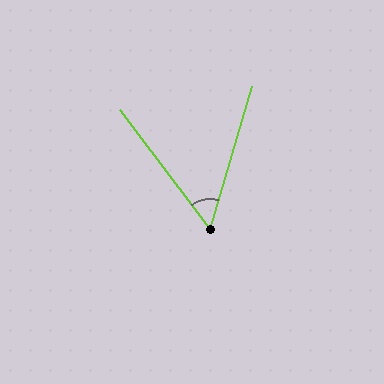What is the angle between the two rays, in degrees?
Approximately 54 degrees.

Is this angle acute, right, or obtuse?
It is acute.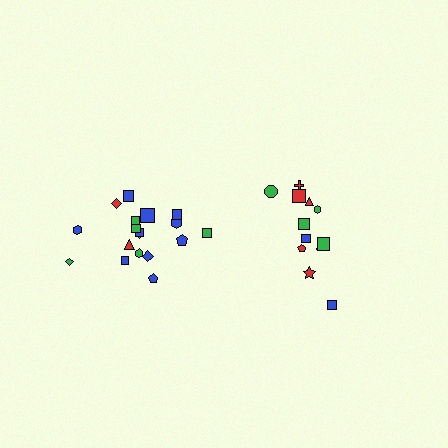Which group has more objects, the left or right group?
The left group.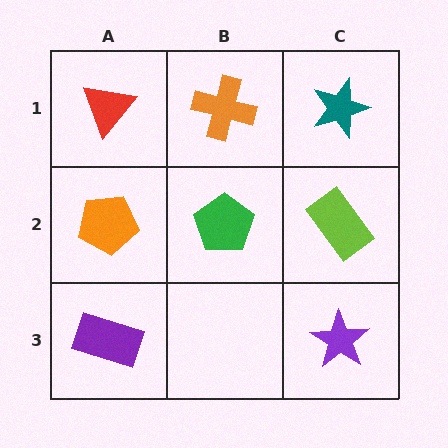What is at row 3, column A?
A purple rectangle.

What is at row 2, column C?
A lime rectangle.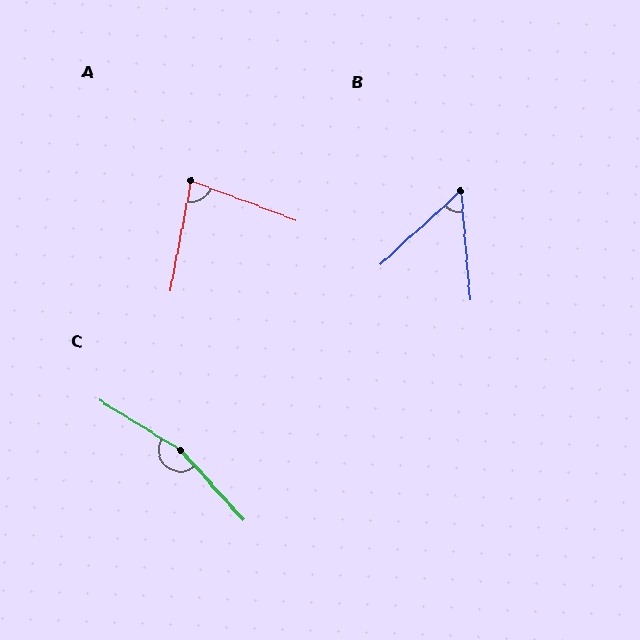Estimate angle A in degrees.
Approximately 80 degrees.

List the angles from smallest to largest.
B (52°), A (80°), C (164°).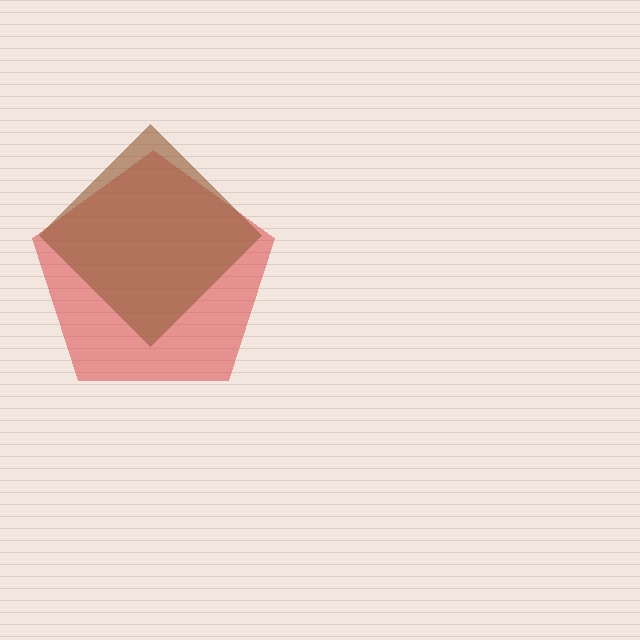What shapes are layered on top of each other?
The layered shapes are: a red pentagon, a brown diamond.